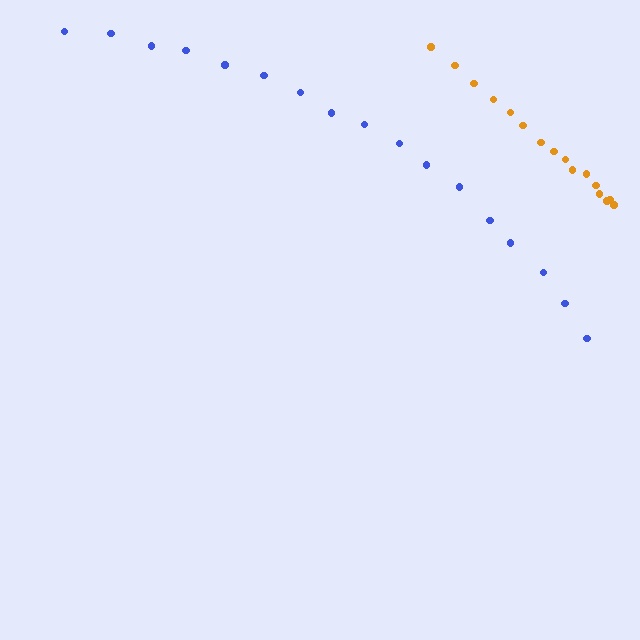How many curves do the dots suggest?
There are 2 distinct paths.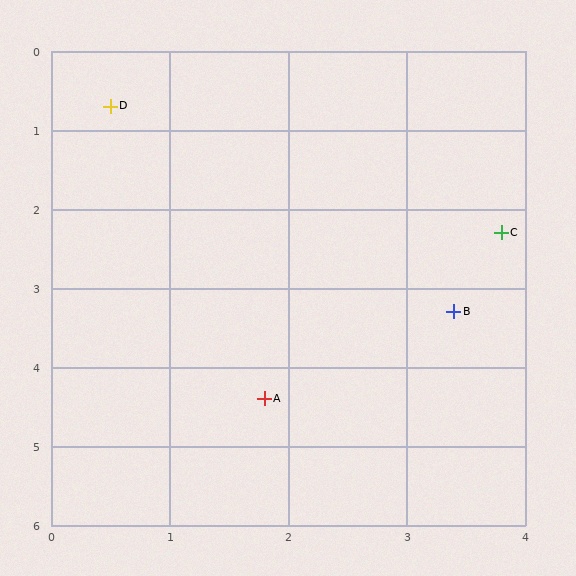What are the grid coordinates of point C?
Point C is at approximately (3.8, 2.3).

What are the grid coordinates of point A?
Point A is at approximately (1.8, 4.4).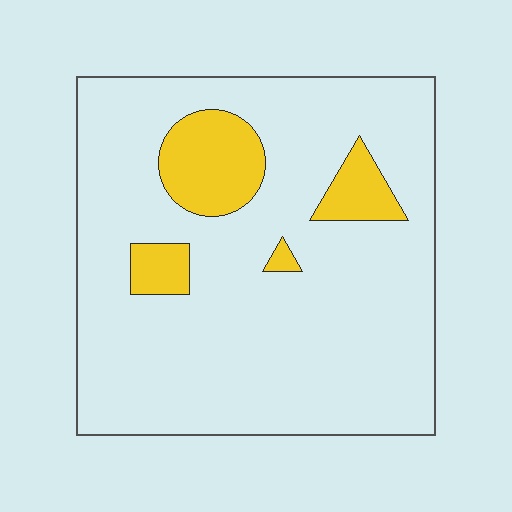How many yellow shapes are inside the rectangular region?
4.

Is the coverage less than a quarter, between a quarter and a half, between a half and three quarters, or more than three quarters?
Less than a quarter.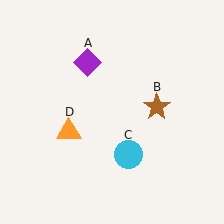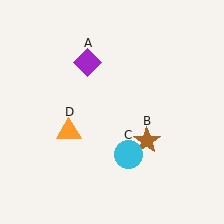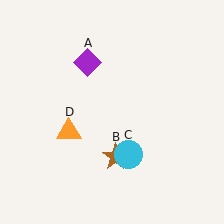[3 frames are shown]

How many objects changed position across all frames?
1 object changed position: brown star (object B).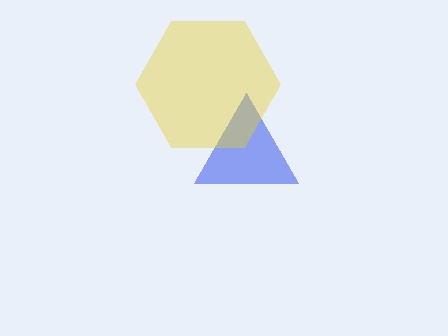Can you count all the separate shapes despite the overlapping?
Yes, there are 2 separate shapes.